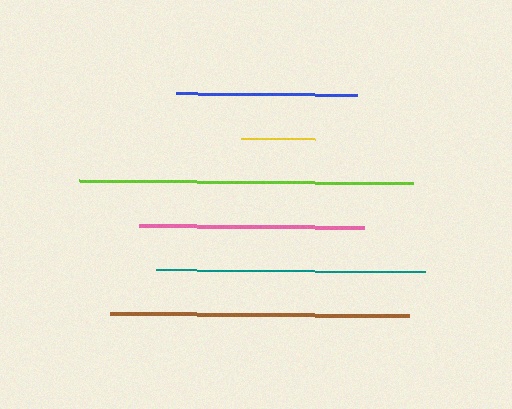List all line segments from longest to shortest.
From longest to shortest: lime, brown, teal, pink, blue, yellow.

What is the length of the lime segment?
The lime segment is approximately 333 pixels long.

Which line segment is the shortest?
The yellow line is the shortest at approximately 74 pixels.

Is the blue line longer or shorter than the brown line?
The brown line is longer than the blue line.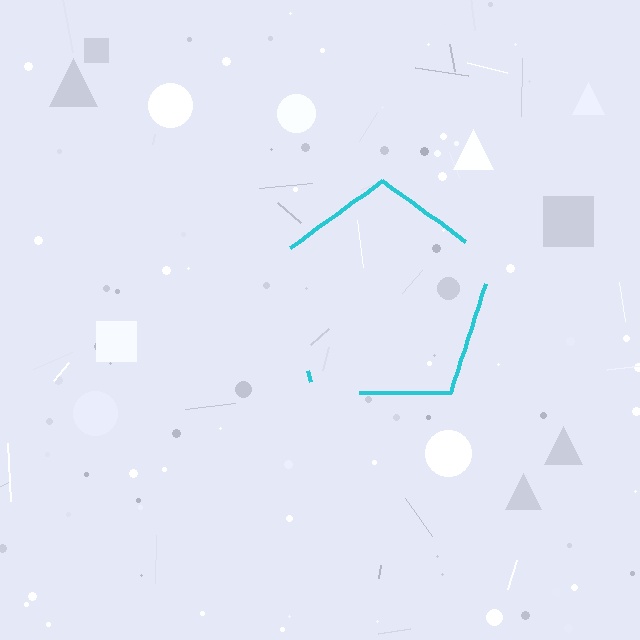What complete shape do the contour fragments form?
The contour fragments form a pentagon.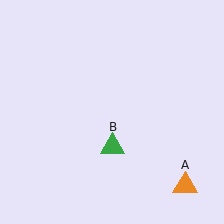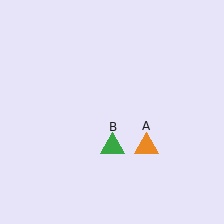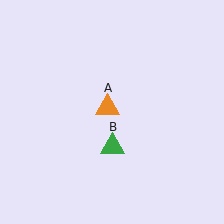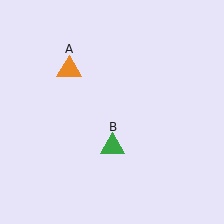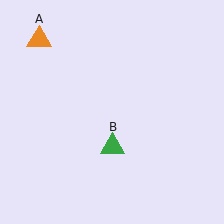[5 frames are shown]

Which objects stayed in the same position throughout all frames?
Green triangle (object B) remained stationary.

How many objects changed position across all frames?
1 object changed position: orange triangle (object A).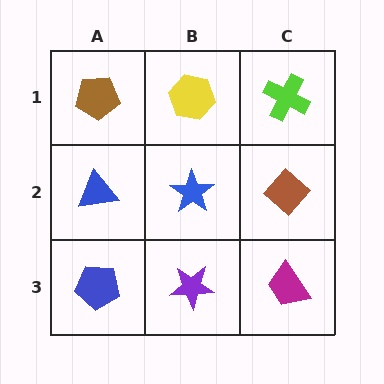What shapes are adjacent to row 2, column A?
A brown pentagon (row 1, column A), a blue pentagon (row 3, column A), a blue star (row 2, column B).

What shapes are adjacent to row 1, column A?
A blue triangle (row 2, column A), a yellow hexagon (row 1, column B).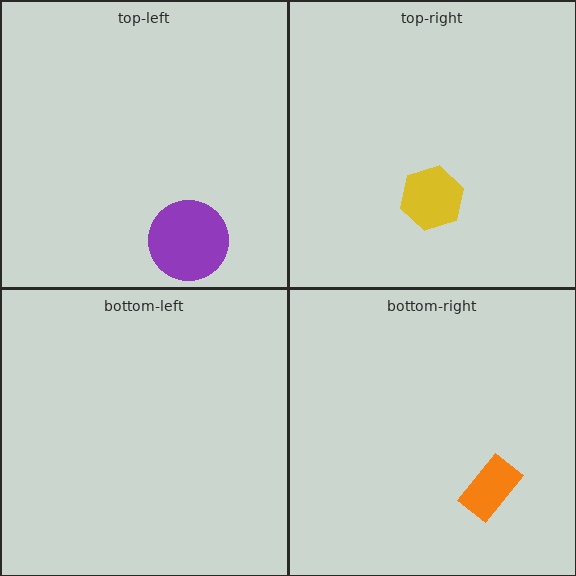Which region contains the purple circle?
The top-left region.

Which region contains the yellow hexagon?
The top-right region.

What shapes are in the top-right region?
The yellow hexagon.